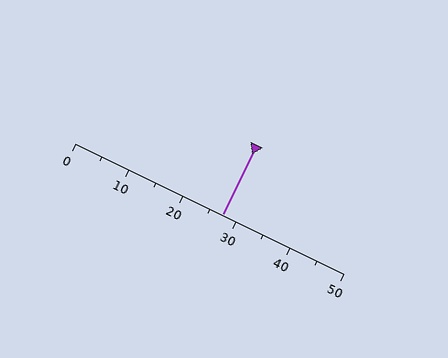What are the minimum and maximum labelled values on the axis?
The axis runs from 0 to 50.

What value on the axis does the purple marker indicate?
The marker indicates approximately 27.5.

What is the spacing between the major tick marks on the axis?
The major ticks are spaced 10 apart.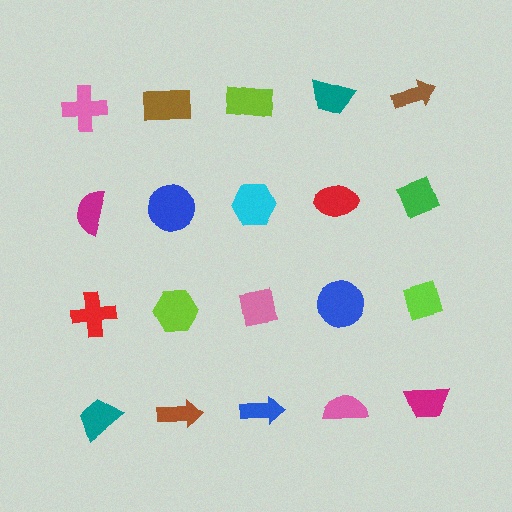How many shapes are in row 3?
5 shapes.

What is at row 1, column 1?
A pink cross.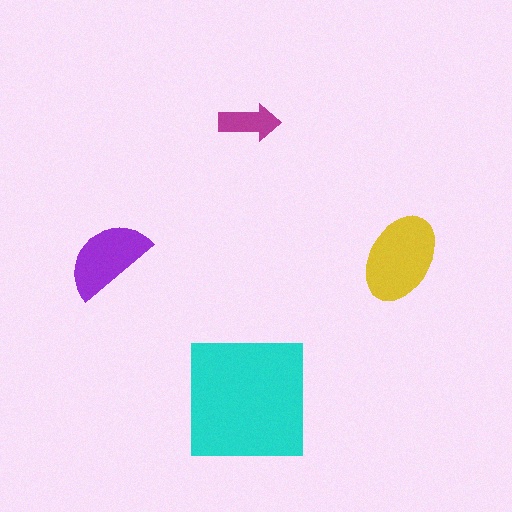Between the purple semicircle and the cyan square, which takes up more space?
The cyan square.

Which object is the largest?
The cyan square.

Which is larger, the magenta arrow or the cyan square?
The cyan square.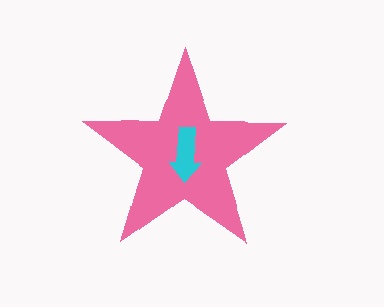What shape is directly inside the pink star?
The cyan arrow.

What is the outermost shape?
The pink star.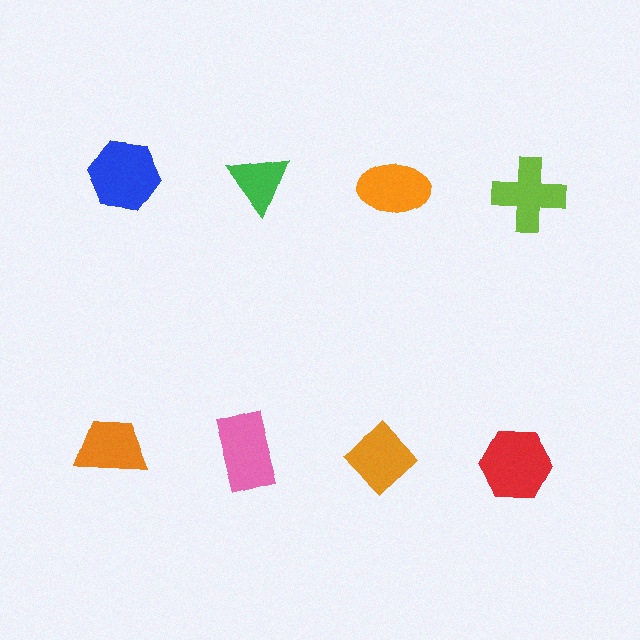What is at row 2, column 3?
An orange diamond.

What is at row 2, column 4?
A red hexagon.